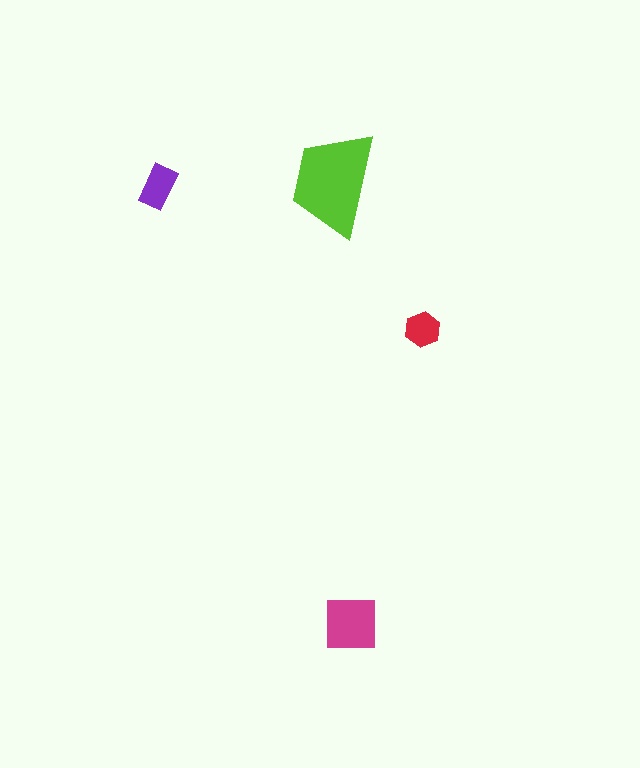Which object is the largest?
The lime trapezoid.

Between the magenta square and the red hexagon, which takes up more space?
The magenta square.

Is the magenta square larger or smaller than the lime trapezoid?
Smaller.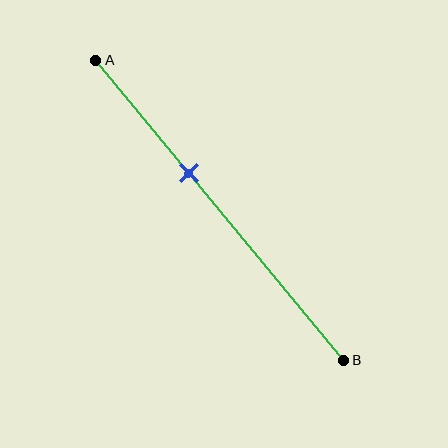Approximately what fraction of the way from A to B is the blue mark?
The blue mark is approximately 40% of the way from A to B.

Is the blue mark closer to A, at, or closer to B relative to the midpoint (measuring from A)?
The blue mark is closer to point A than the midpoint of segment AB.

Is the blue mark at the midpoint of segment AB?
No, the mark is at about 40% from A, not at the 50% midpoint.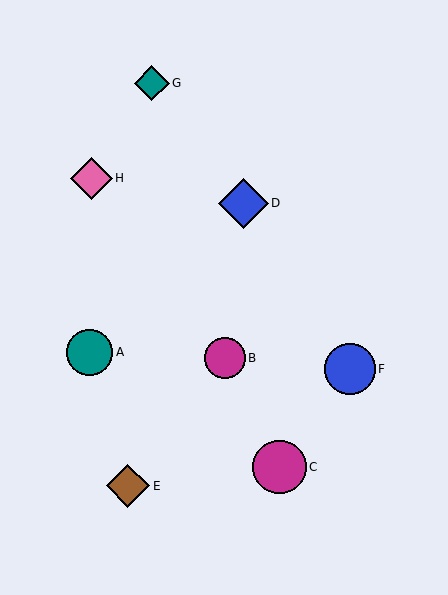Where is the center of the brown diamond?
The center of the brown diamond is at (128, 486).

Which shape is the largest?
The magenta circle (labeled C) is the largest.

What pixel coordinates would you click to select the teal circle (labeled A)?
Click at (90, 352) to select the teal circle A.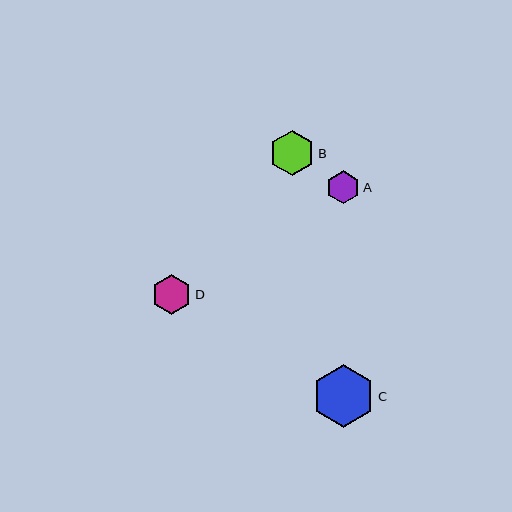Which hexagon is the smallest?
Hexagon A is the smallest with a size of approximately 33 pixels.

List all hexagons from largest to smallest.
From largest to smallest: C, B, D, A.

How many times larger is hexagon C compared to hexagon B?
Hexagon C is approximately 1.4 times the size of hexagon B.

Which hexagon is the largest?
Hexagon C is the largest with a size of approximately 63 pixels.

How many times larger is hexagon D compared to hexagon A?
Hexagon D is approximately 1.2 times the size of hexagon A.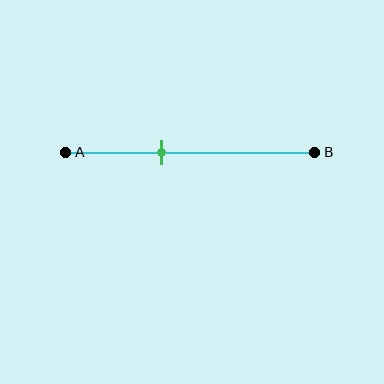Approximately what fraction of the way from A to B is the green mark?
The green mark is approximately 40% of the way from A to B.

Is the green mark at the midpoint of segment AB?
No, the mark is at about 40% from A, not at the 50% midpoint.